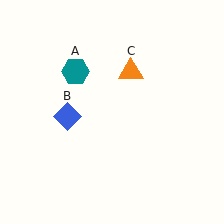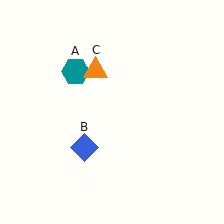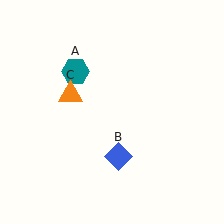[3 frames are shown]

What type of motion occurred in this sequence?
The blue diamond (object B), orange triangle (object C) rotated counterclockwise around the center of the scene.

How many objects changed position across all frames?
2 objects changed position: blue diamond (object B), orange triangle (object C).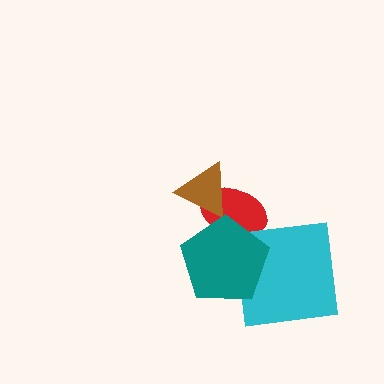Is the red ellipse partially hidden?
Yes, it is partially covered by another shape.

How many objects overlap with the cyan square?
1 object overlaps with the cyan square.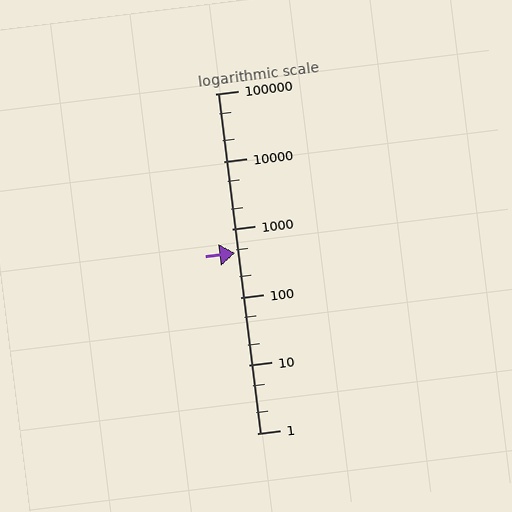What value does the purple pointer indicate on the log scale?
The pointer indicates approximately 450.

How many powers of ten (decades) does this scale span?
The scale spans 5 decades, from 1 to 100000.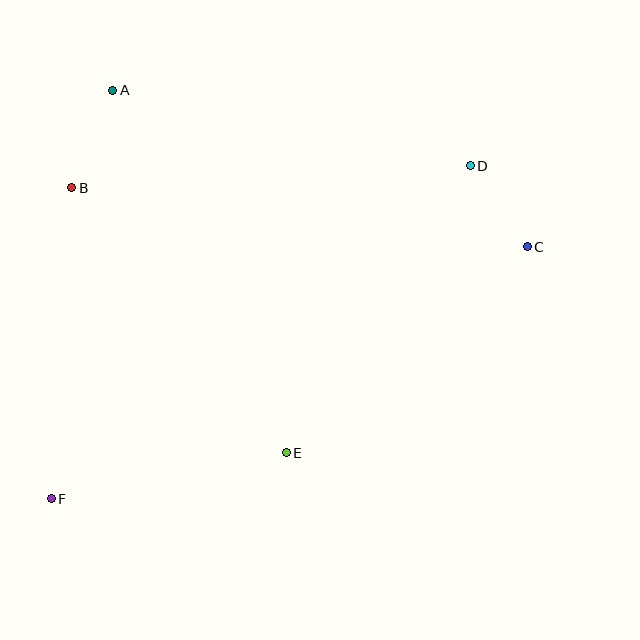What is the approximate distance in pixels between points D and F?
The distance between D and F is approximately 535 pixels.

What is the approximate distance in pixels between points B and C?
The distance between B and C is approximately 459 pixels.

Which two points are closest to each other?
Points C and D are closest to each other.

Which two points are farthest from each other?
Points C and F are farthest from each other.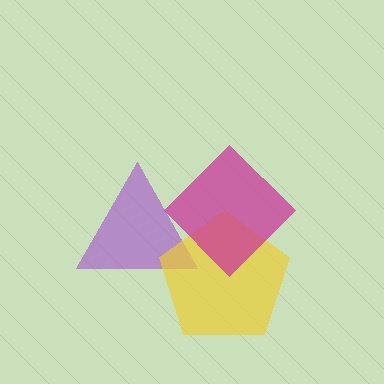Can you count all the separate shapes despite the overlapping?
Yes, there are 3 separate shapes.